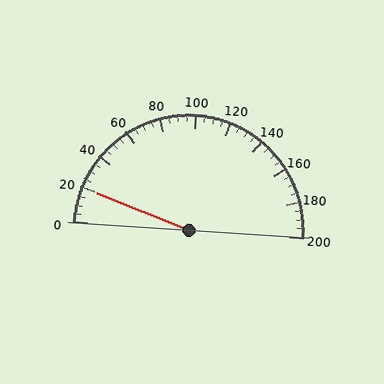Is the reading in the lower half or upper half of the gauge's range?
The reading is in the lower half of the range (0 to 200).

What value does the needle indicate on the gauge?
The needle indicates approximately 20.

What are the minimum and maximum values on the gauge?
The gauge ranges from 0 to 200.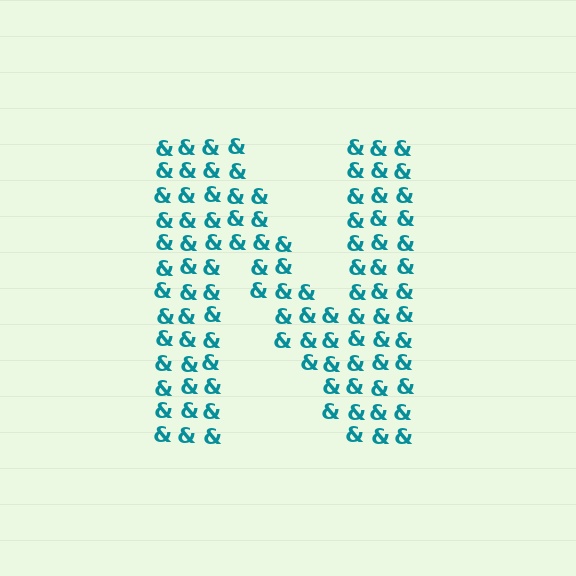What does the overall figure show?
The overall figure shows the letter N.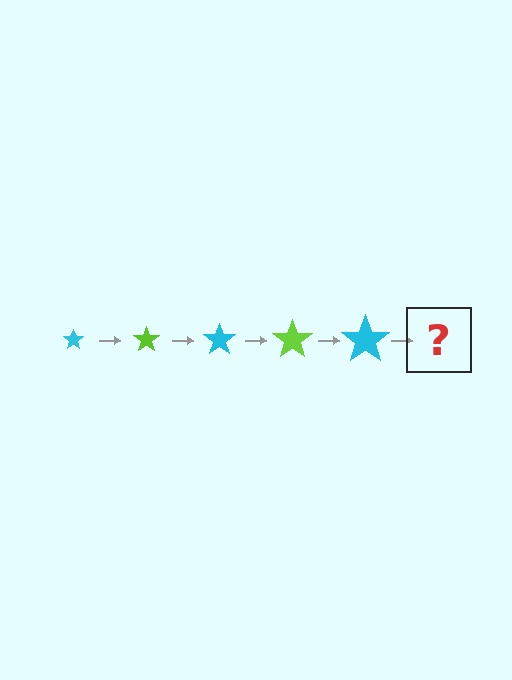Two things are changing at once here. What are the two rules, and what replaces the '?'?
The two rules are that the star grows larger each step and the color cycles through cyan and lime. The '?' should be a lime star, larger than the previous one.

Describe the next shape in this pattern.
It should be a lime star, larger than the previous one.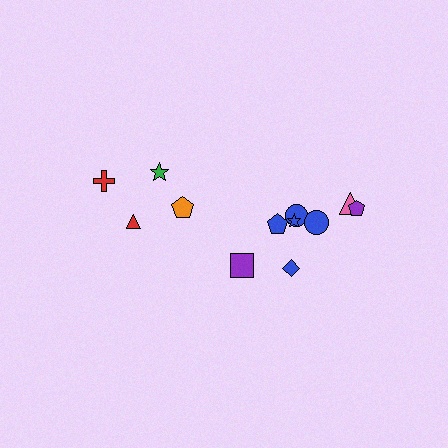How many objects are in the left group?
There are 4 objects.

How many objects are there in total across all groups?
There are 12 objects.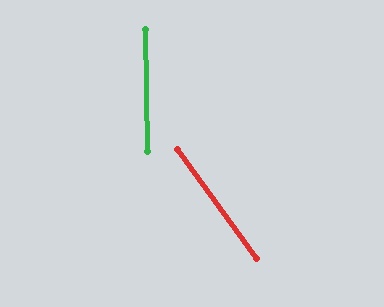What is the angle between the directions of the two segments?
Approximately 35 degrees.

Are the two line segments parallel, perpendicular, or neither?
Neither parallel nor perpendicular — they differ by about 35°.